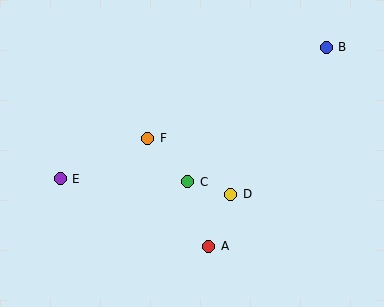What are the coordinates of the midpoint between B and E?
The midpoint between B and E is at (193, 113).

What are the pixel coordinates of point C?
Point C is at (188, 182).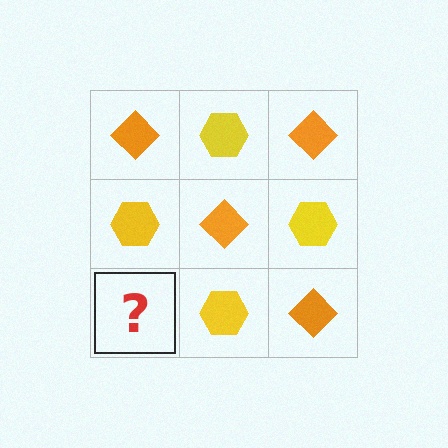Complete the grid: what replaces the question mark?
The question mark should be replaced with an orange diamond.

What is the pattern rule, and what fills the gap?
The rule is that it alternates orange diamond and yellow hexagon in a checkerboard pattern. The gap should be filled with an orange diamond.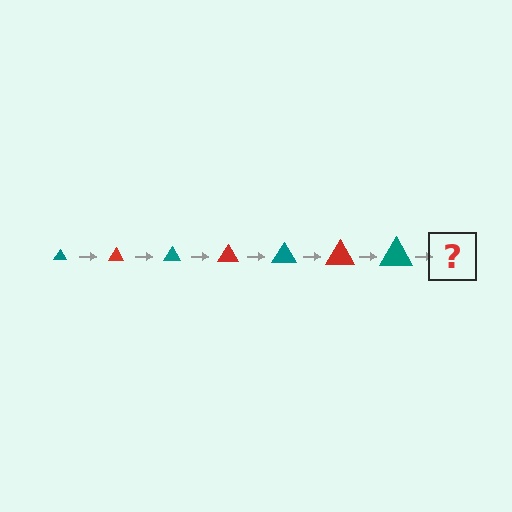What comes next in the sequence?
The next element should be a red triangle, larger than the previous one.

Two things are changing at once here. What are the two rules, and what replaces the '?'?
The two rules are that the triangle grows larger each step and the color cycles through teal and red. The '?' should be a red triangle, larger than the previous one.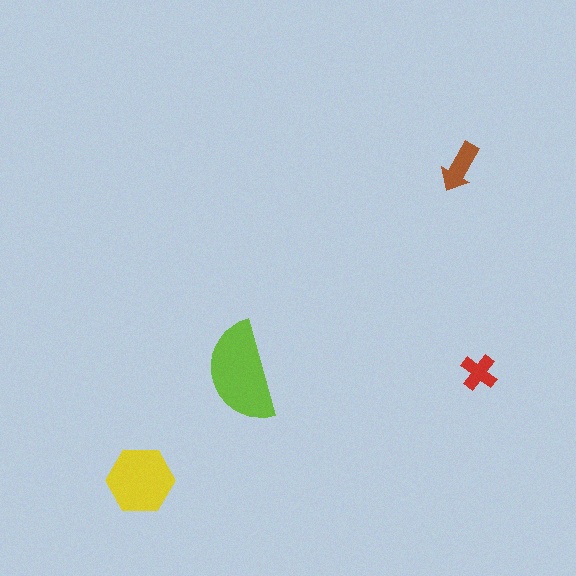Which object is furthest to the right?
The red cross is rightmost.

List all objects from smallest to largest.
The red cross, the brown arrow, the yellow hexagon, the lime semicircle.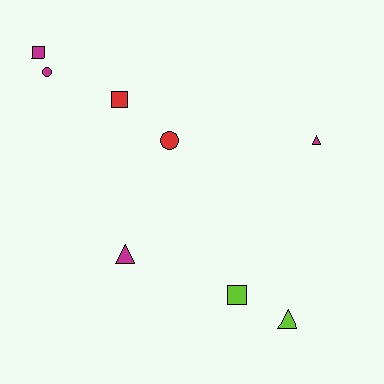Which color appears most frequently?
Magenta, with 4 objects.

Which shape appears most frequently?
Square, with 3 objects.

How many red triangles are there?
There are no red triangles.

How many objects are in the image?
There are 8 objects.